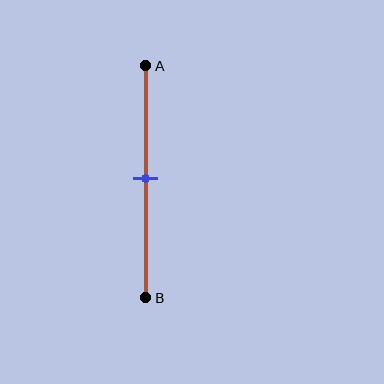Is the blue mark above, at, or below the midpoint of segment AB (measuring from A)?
The blue mark is approximately at the midpoint of segment AB.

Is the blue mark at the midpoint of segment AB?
Yes, the mark is approximately at the midpoint.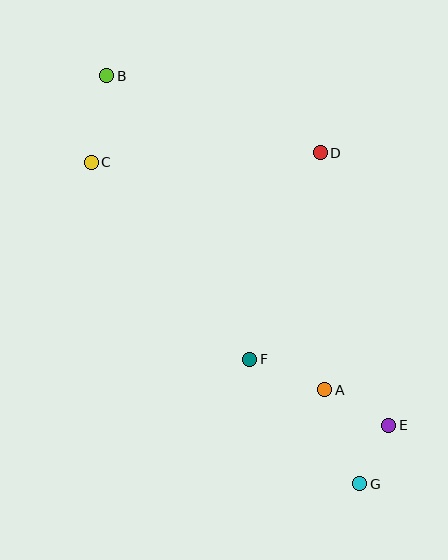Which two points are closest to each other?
Points E and G are closest to each other.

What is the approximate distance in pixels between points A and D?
The distance between A and D is approximately 237 pixels.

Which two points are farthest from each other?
Points B and G are farthest from each other.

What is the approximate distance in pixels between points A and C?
The distance between A and C is approximately 326 pixels.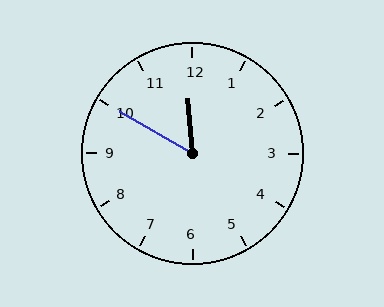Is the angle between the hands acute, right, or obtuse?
It is acute.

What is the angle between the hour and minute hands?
Approximately 55 degrees.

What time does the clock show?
11:50.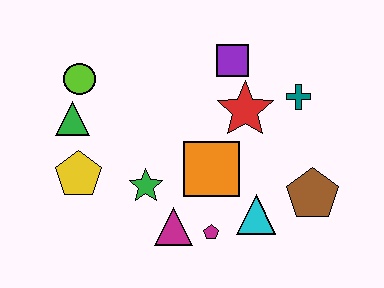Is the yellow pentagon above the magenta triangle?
Yes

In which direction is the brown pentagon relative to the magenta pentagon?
The brown pentagon is to the right of the magenta pentagon.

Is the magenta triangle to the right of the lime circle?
Yes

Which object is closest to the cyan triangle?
The magenta pentagon is closest to the cyan triangle.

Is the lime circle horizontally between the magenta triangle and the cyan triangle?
No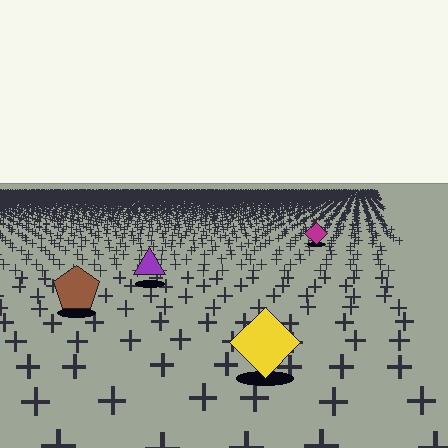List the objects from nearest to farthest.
From nearest to farthest: the yellow diamond, the brown pentagon, the purple triangle, the magenta diamond.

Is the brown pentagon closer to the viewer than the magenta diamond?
Yes. The brown pentagon is closer — you can tell from the texture gradient: the ground texture is coarser near it.